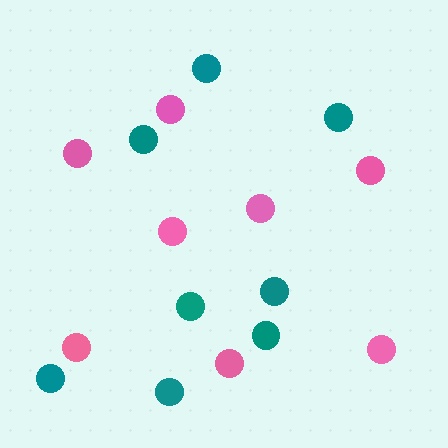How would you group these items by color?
There are 2 groups: one group of teal circles (8) and one group of pink circles (8).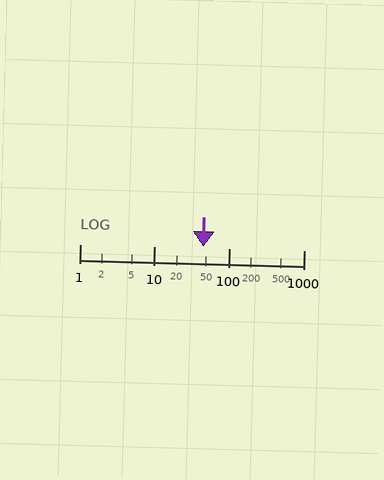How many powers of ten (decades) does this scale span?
The scale spans 3 decades, from 1 to 1000.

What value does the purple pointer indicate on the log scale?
The pointer indicates approximately 45.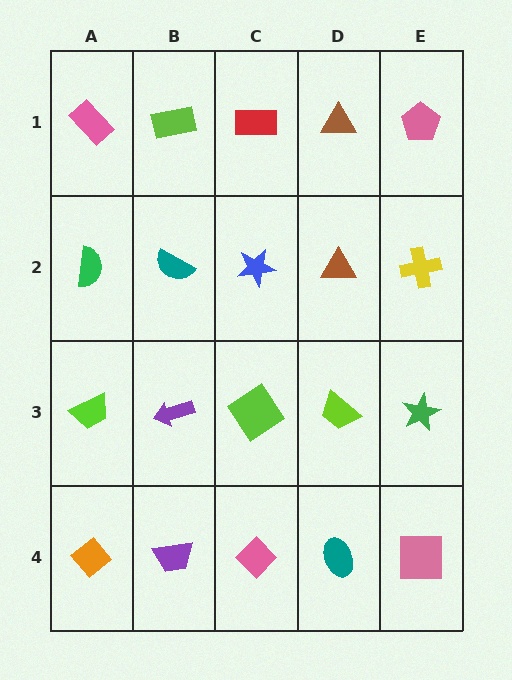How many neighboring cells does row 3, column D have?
4.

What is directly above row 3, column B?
A teal semicircle.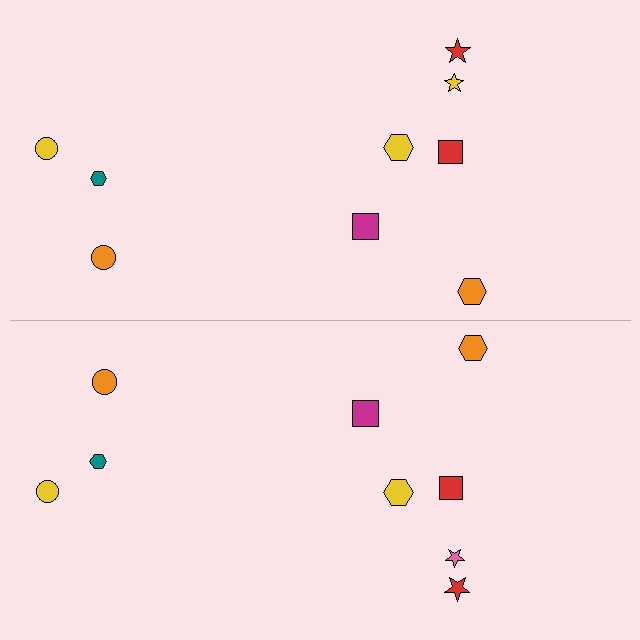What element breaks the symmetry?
The pink star on the bottom side breaks the symmetry — its mirror counterpart is yellow.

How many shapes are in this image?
There are 18 shapes in this image.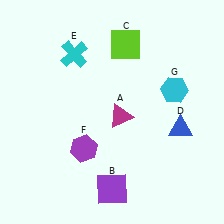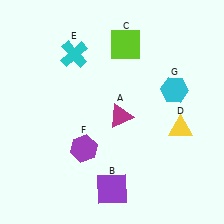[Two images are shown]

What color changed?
The triangle (D) changed from blue in Image 1 to yellow in Image 2.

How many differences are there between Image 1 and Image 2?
There is 1 difference between the two images.